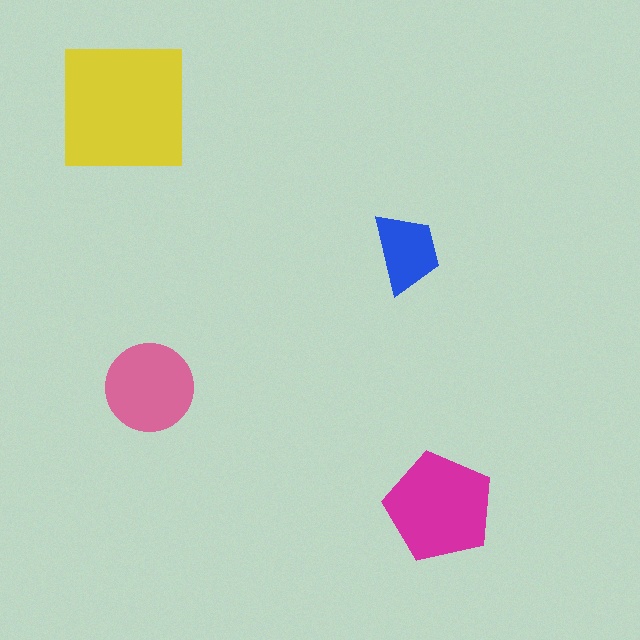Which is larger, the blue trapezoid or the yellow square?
The yellow square.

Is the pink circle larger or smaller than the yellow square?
Smaller.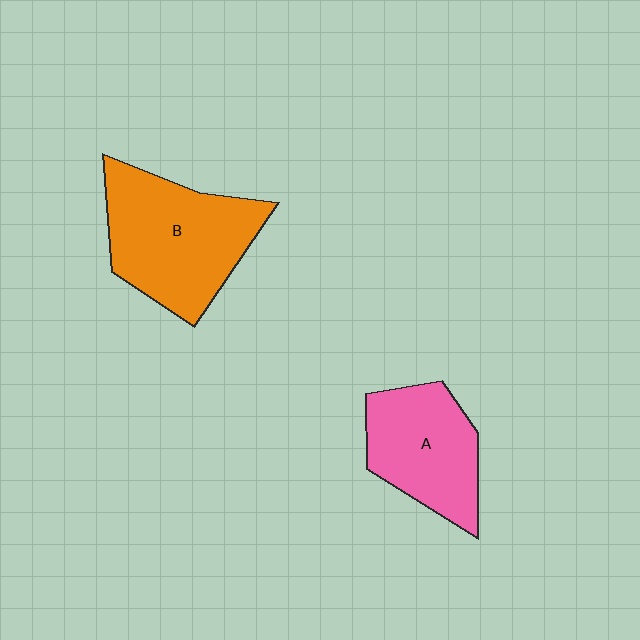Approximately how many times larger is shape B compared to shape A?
Approximately 1.3 times.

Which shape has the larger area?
Shape B (orange).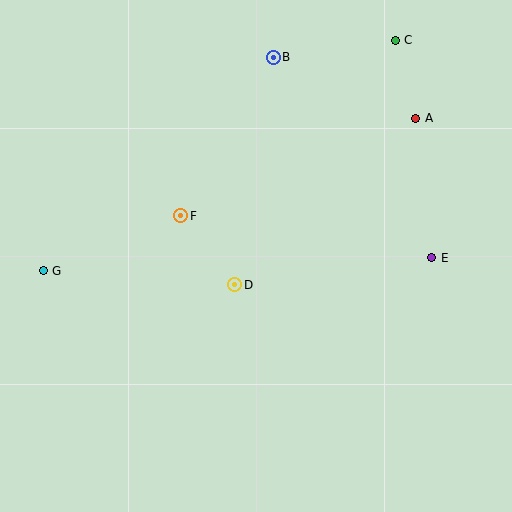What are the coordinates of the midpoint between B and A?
The midpoint between B and A is at (345, 88).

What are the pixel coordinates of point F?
Point F is at (181, 216).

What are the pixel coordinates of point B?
Point B is at (273, 57).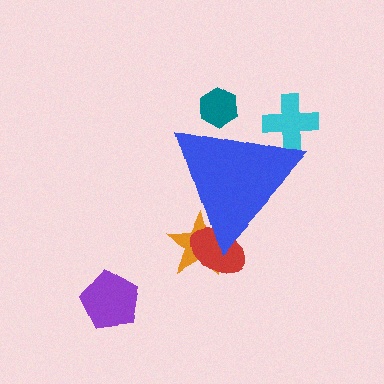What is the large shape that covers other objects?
A blue triangle.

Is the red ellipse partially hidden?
Yes, the red ellipse is partially hidden behind the blue triangle.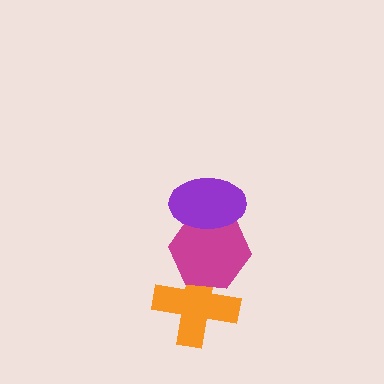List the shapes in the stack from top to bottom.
From top to bottom: the purple ellipse, the magenta hexagon, the orange cross.